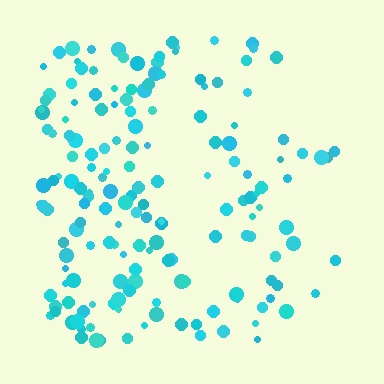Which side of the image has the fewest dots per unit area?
The right.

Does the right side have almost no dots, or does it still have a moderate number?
Still a moderate number, just noticeably fewer than the left.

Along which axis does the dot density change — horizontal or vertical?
Horizontal.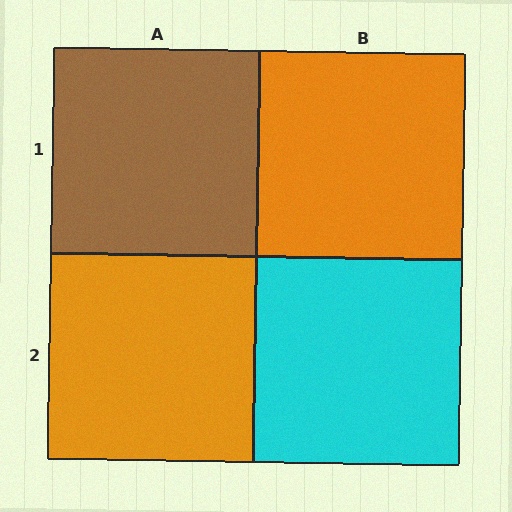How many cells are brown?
1 cell is brown.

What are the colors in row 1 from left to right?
Brown, orange.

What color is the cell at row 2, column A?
Orange.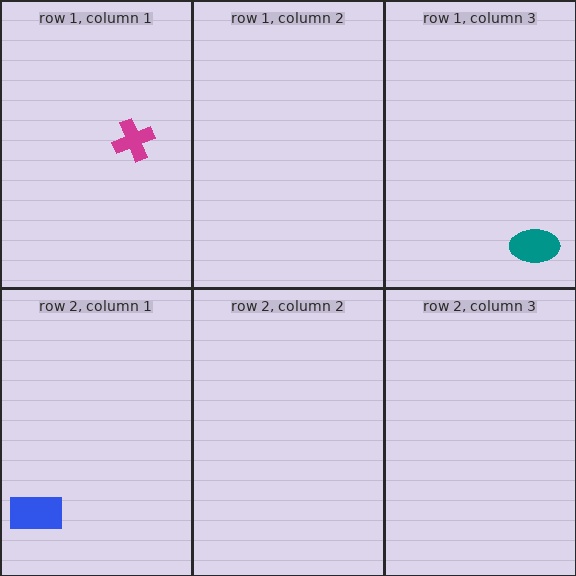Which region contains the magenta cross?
The row 1, column 1 region.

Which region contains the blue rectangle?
The row 2, column 1 region.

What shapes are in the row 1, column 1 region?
The magenta cross.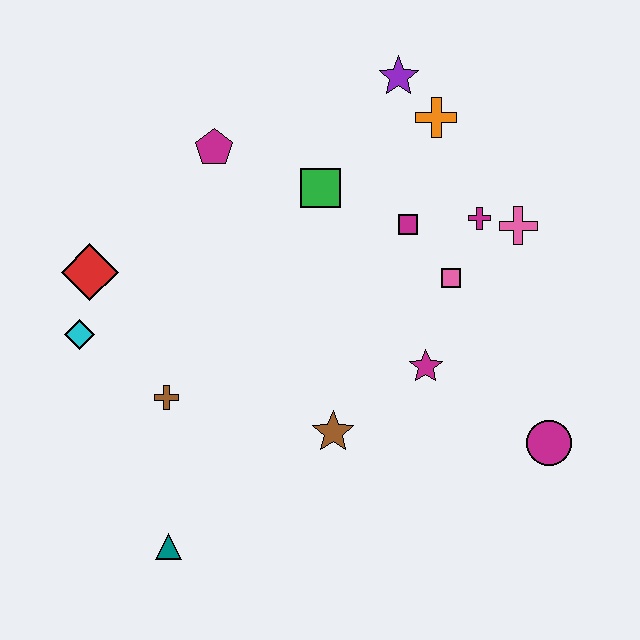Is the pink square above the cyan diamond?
Yes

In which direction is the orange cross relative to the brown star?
The orange cross is above the brown star.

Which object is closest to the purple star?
The orange cross is closest to the purple star.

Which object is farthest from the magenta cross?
The teal triangle is farthest from the magenta cross.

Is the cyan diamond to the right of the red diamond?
No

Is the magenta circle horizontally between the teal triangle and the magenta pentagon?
No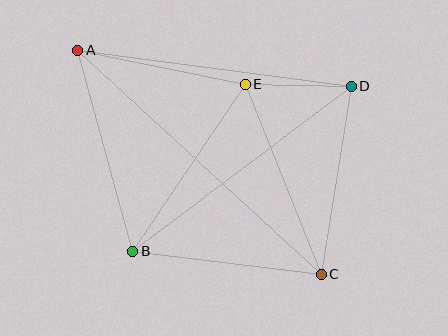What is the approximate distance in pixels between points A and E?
The distance between A and E is approximately 171 pixels.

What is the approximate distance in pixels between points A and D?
The distance between A and D is approximately 276 pixels.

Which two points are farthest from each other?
Points A and C are farthest from each other.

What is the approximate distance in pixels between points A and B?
The distance between A and B is approximately 209 pixels.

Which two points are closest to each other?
Points D and E are closest to each other.